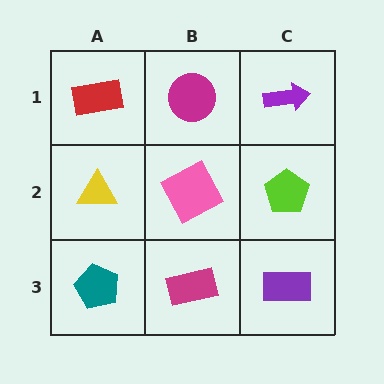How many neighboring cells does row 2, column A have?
3.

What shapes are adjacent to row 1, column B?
A pink square (row 2, column B), a red rectangle (row 1, column A), a purple arrow (row 1, column C).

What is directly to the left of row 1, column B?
A red rectangle.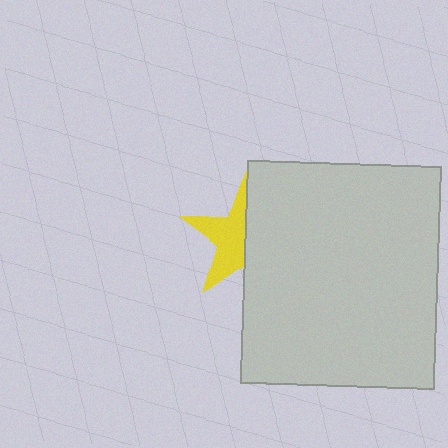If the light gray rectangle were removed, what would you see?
You would see the complete yellow star.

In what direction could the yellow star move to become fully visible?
The yellow star could move left. That would shift it out from behind the light gray rectangle entirely.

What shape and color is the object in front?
The object in front is a light gray rectangle.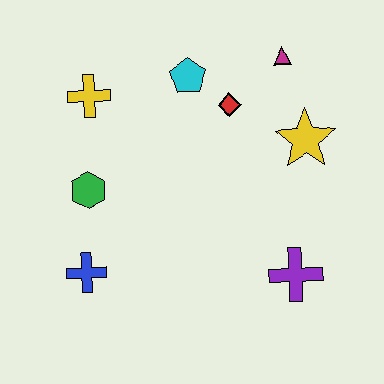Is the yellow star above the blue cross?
Yes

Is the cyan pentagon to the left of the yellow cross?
No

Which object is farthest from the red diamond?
The blue cross is farthest from the red diamond.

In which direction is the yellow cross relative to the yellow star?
The yellow cross is to the left of the yellow star.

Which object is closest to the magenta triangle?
The red diamond is closest to the magenta triangle.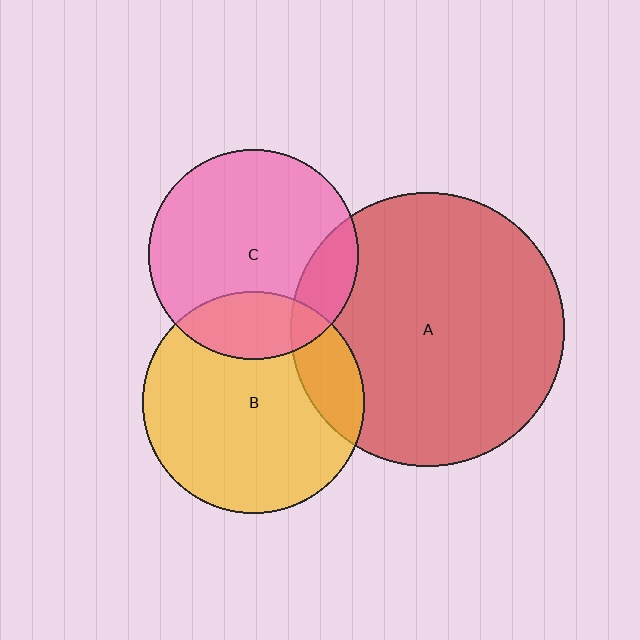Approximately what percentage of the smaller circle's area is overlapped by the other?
Approximately 20%.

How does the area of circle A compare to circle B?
Approximately 1.5 times.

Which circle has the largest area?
Circle A (red).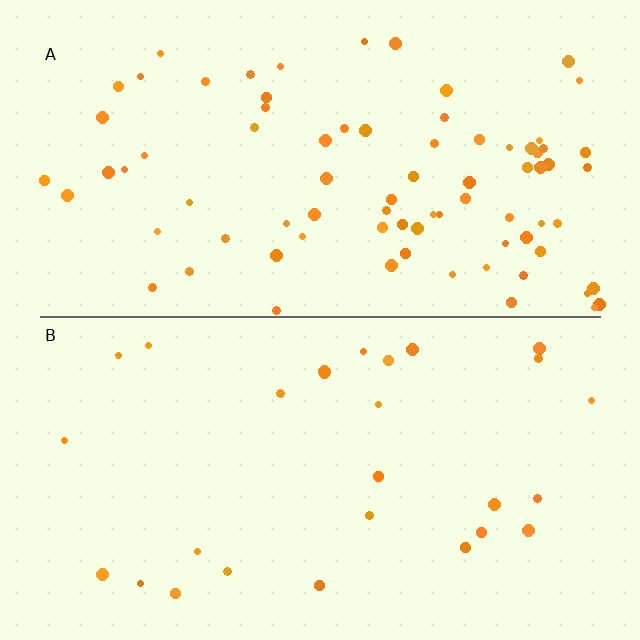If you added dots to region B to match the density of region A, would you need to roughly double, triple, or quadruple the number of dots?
Approximately triple.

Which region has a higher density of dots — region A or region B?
A (the top).